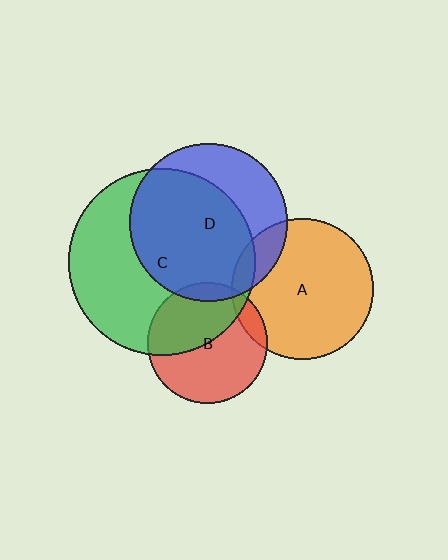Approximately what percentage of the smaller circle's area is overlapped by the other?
Approximately 10%.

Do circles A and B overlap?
Yes.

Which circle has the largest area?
Circle C (green).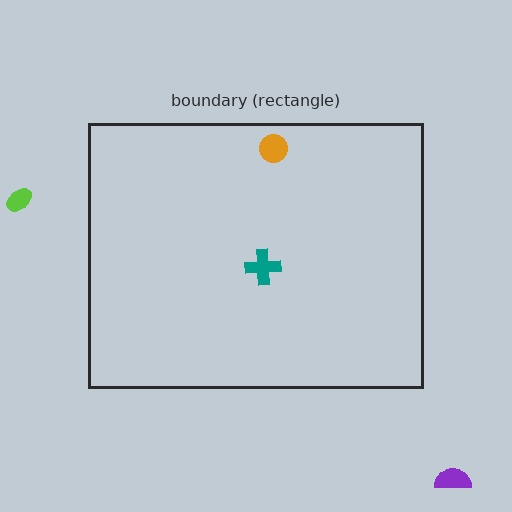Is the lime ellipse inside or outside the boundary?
Outside.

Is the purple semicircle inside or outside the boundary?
Outside.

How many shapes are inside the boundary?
2 inside, 2 outside.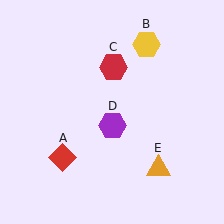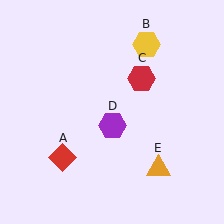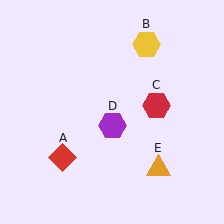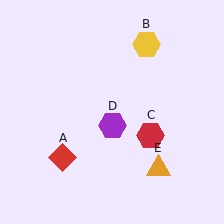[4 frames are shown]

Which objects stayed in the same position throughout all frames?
Red diamond (object A) and yellow hexagon (object B) and purple hexagon (object D) and orange triangle (object E) remained stationary.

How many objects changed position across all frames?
1 object changed position: red hexagon (object C).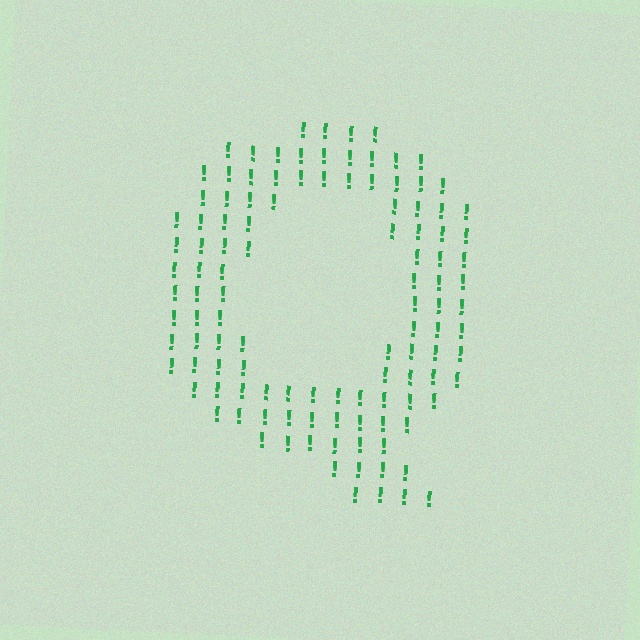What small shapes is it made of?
It is made of small exclamation marks.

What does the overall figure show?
The overall figure shows the letter Q.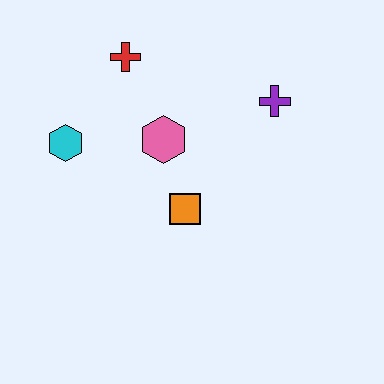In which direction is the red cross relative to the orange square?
The red cross is above the orange square.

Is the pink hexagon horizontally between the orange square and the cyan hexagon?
Yes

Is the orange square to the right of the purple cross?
No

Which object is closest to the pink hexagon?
The orange square is closest to the pink hexagon.